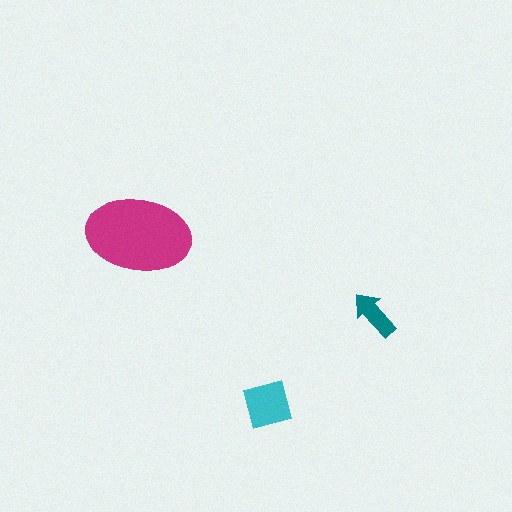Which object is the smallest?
The teal arrow.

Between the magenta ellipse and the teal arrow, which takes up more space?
The magenta ellipse.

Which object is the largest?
The magenta ellipse.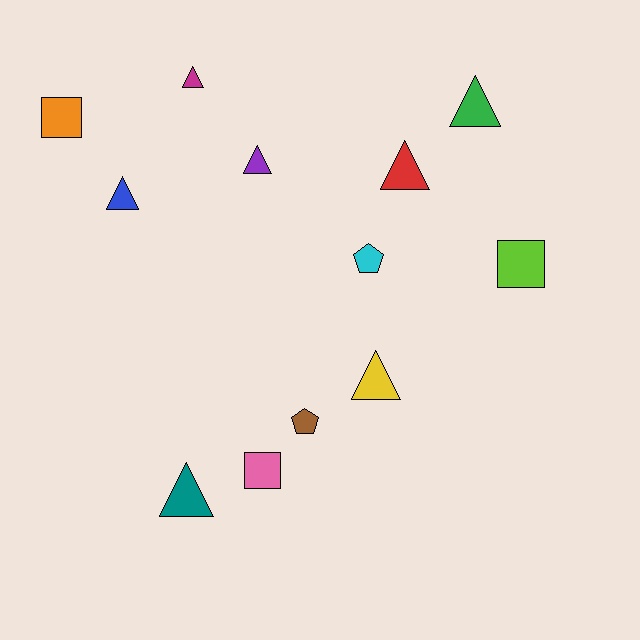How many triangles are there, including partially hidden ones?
There are 7 triangles.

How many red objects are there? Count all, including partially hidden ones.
There is 1 red object.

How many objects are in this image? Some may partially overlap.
There are 12 objects.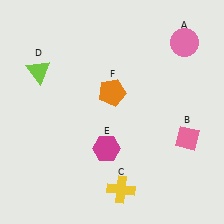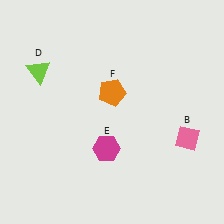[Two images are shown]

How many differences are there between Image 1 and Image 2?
There are 2 differences between the two images.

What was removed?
The yellow cross (C), the pink circle (A) were removed in Image 2.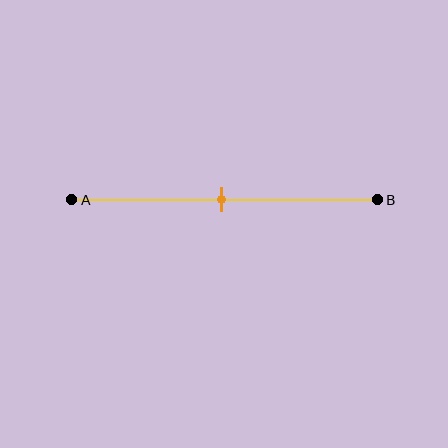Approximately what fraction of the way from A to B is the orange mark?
The orange mark is approximately 50% of the way from A to B.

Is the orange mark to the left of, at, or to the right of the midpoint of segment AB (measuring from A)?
The orange mark is approximately at the midpoint of segment AB.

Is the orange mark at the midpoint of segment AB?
Yes, the mark is approximately at the midpoint.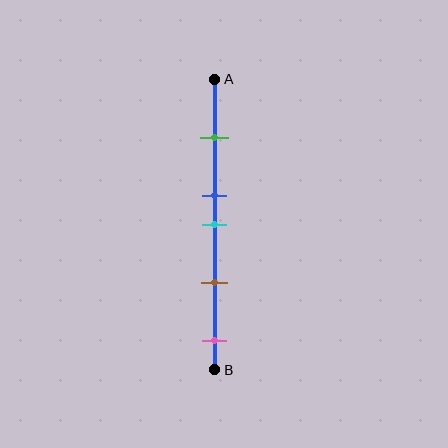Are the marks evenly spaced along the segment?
No, the marks are not evenly spaced.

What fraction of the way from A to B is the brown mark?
The brown mark is approximately 70% (0.7) of the way from A to B.